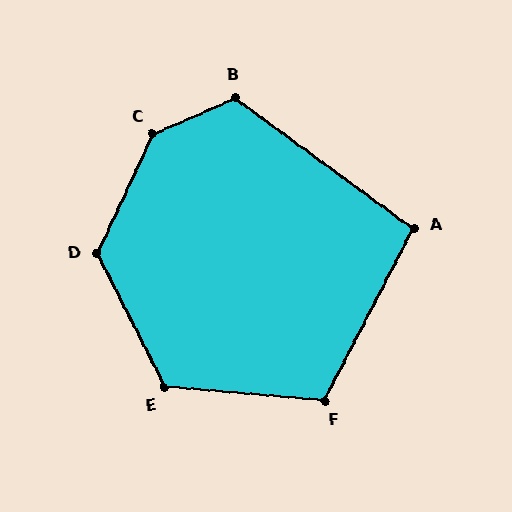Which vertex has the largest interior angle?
C, at approximately 139 degrees.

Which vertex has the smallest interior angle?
A, at approximately 99 degrees.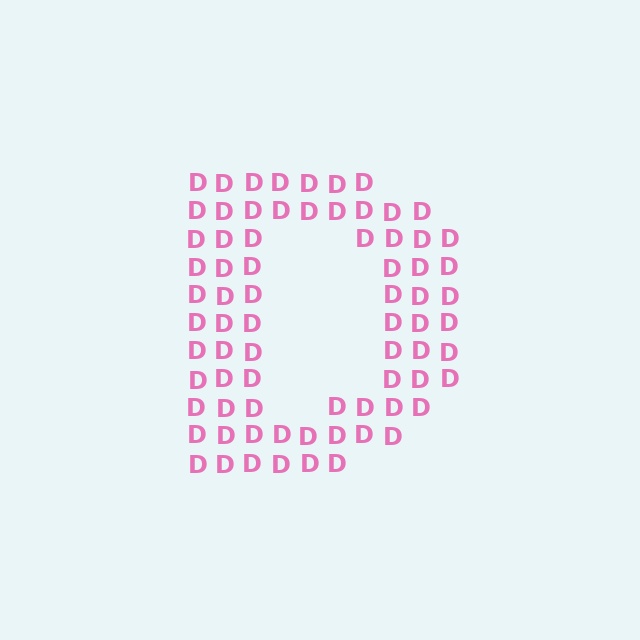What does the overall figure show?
The overall figure shows the letter D.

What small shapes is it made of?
It is made of small letter D's.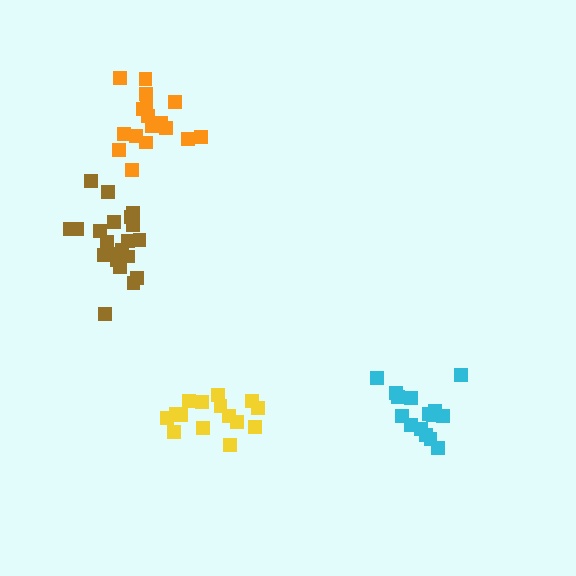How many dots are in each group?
Group 1: 21 dots, Group 2: 15 dots, Group 3: 16 dots, Group 4: 19 dots (71 total).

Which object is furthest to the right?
The cyan cluster is rightmost.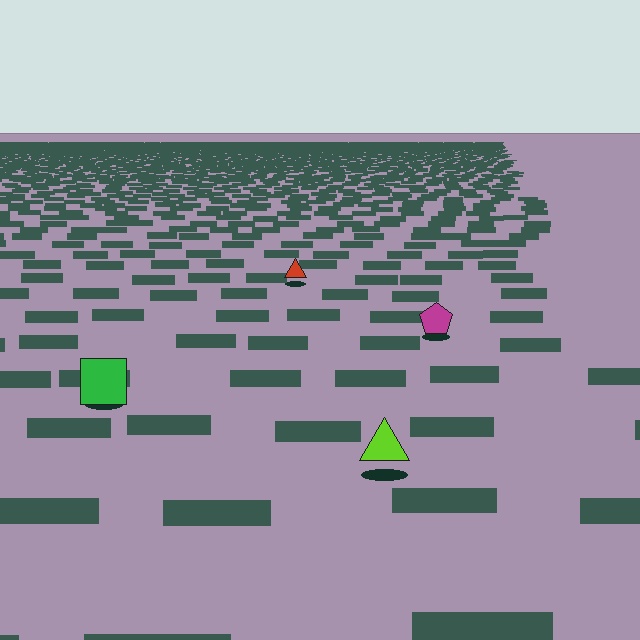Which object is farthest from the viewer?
The red triangle is farthest from the viewer. It appears smaller and the ground texture around it is denser.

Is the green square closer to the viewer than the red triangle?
Yes. The green square is closer — you can tell from the texture gradient: the ground texture is coarser near it.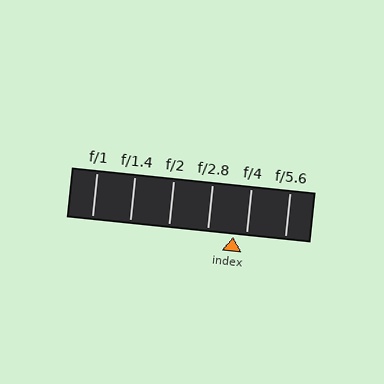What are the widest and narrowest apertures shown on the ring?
The widest aperture shown is f/1 and the narrowest is f/5.6.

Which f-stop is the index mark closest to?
The index mark is closest to f/4.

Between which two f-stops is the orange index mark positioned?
The index mark is between f/2.8 and f/4.